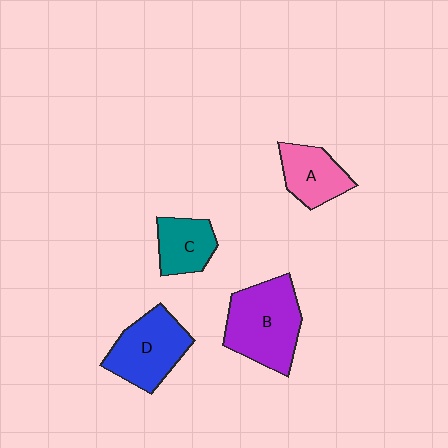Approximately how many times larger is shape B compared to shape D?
Approximately 1.2 times.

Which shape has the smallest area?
Shape C (teal).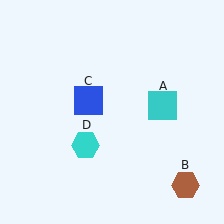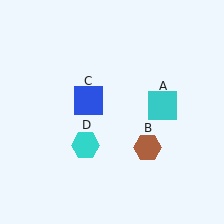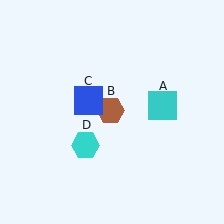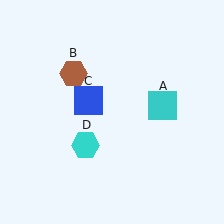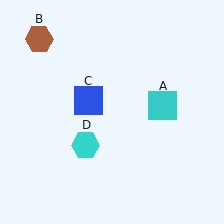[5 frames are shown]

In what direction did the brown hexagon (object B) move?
The brown hexagon (object B) moved up and to the left.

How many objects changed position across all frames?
1 object changed position: brown hexagon (object B).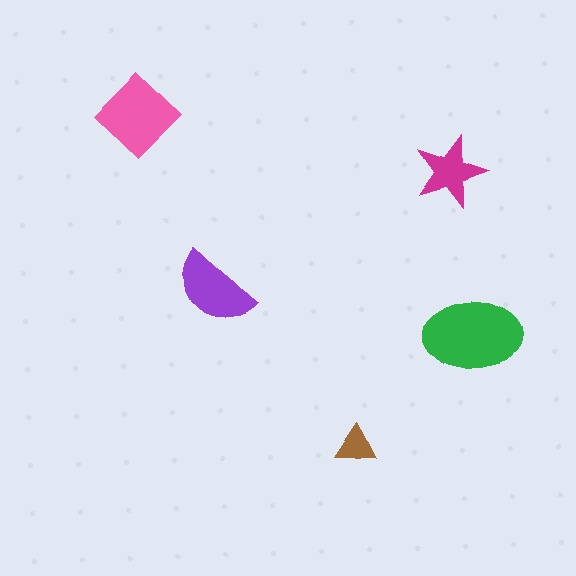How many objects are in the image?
There are 5 objects in the image.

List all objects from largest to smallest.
The green ellipse, the pink diamond, the purple semicircle, the magenta star, the brown triangle.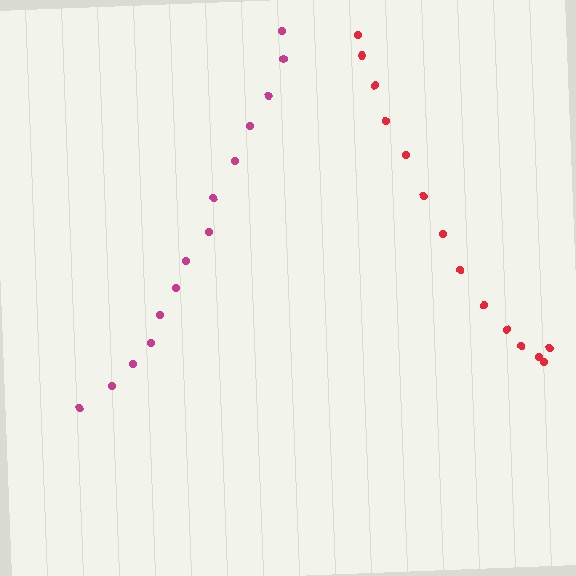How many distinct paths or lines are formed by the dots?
There are 2 distinct paths.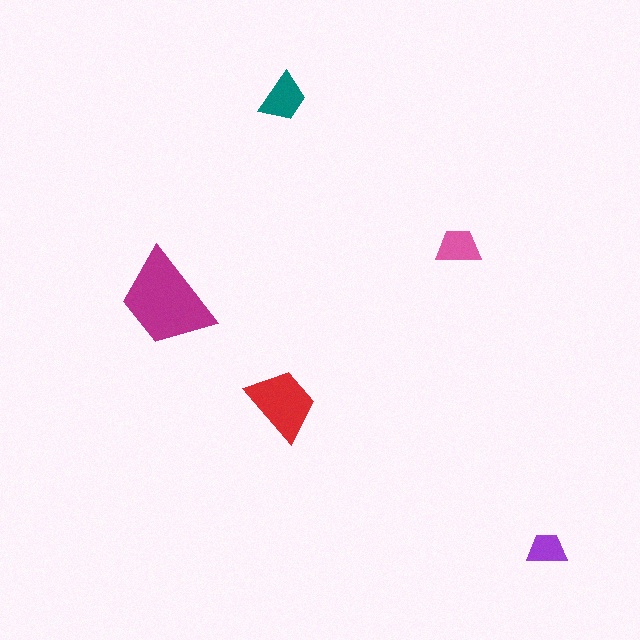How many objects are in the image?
There are 5 objects in the image.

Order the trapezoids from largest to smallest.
the magenta one, the red one, the teal one, the pink one, the purple one.